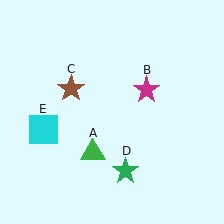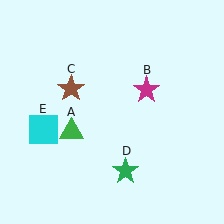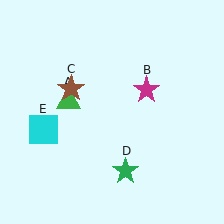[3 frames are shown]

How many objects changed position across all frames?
1 object changed position: green triangle (object A).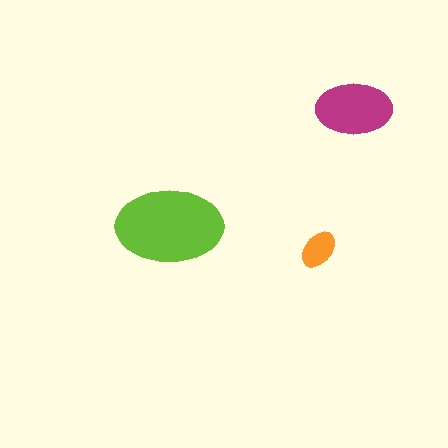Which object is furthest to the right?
The magenta ellipse is rightmost.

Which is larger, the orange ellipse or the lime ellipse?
The lime one.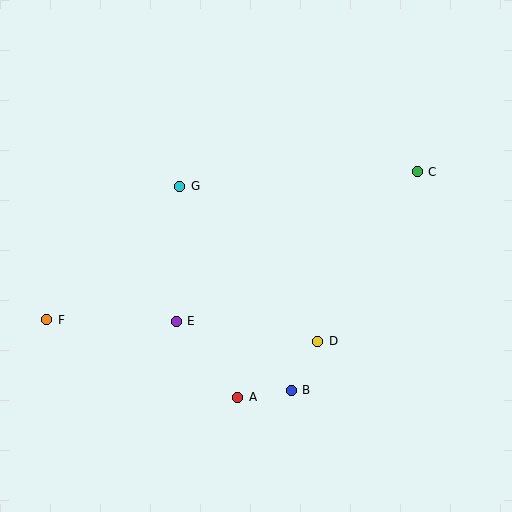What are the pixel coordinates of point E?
Point E is at (176, 321).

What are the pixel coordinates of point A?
Point A is at (238, 397).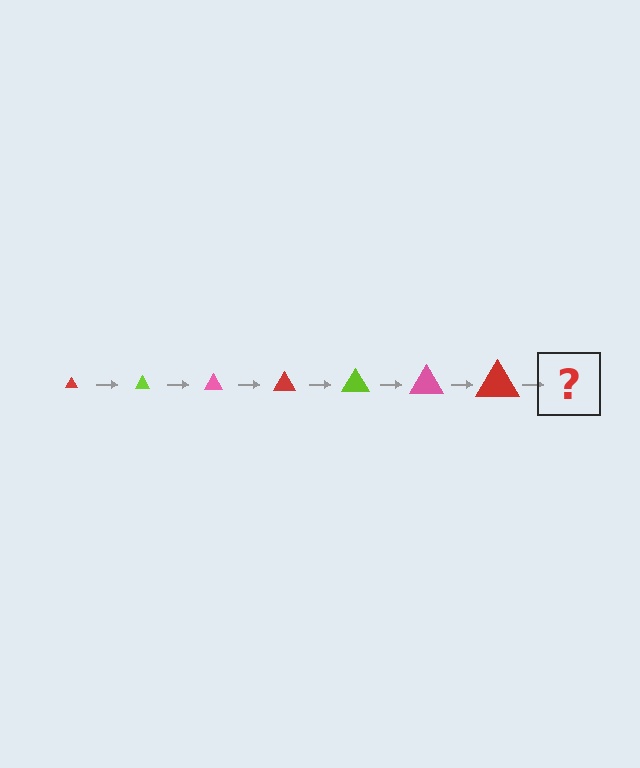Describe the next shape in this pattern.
It should be a lime triangle, larger than the previous one.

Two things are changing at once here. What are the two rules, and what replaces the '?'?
The two rules are that the triangle grows larger each step and the color cycles through red, lime, and pink. The '?' should be a lime triangle, larger than the previous one.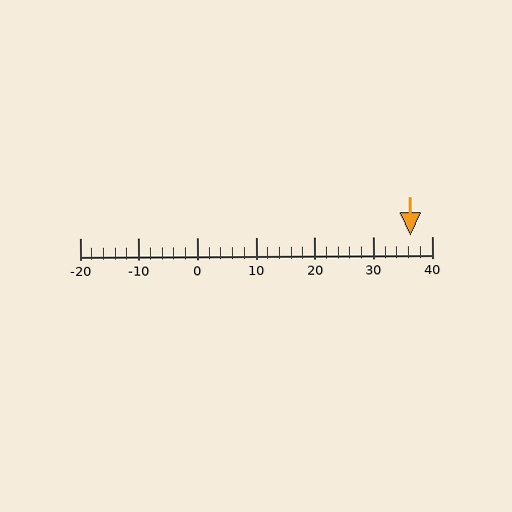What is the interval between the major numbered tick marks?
The major tick marks are spaced 10 units apart.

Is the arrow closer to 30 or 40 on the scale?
The arrow is closer to 40.